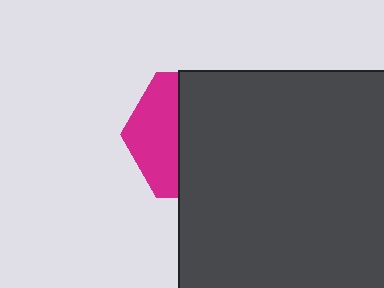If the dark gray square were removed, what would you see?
You would see the complete magenta hexagon.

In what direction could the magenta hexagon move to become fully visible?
The magenta hexagon could move left. That would shift it out from behind the dark gray square entirely.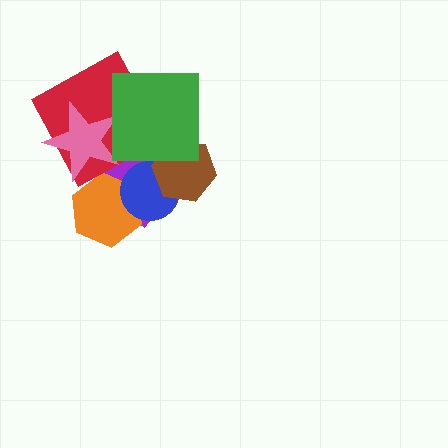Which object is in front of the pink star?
The green square is in front of the pink star.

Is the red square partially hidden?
Yes, it is partially covered by another shape.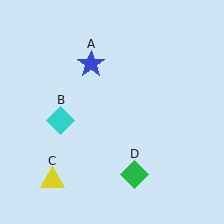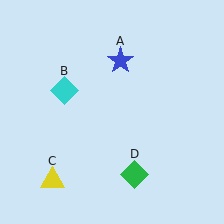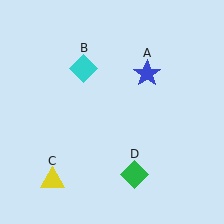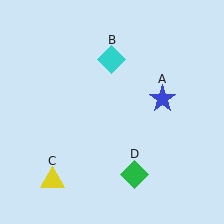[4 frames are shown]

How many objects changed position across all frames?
2 objects changed position: blue star (object A), cyan diamond (object B).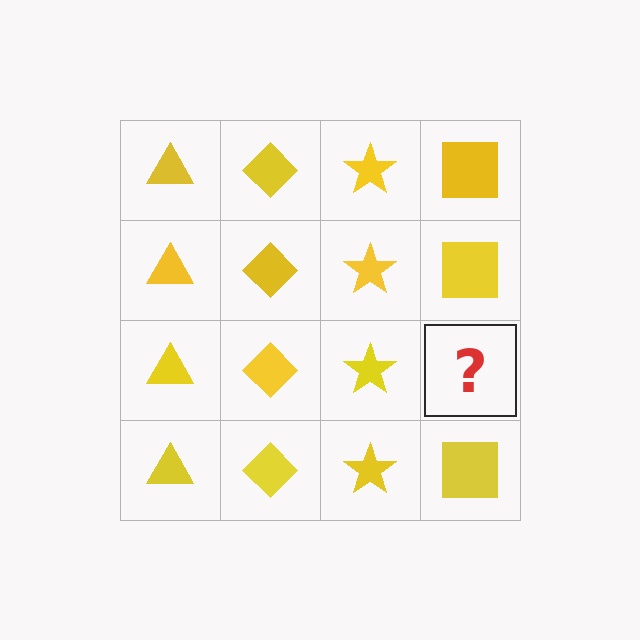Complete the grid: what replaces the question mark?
The question mark should be replaced with a yellow square.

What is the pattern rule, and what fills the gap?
The rule is that each column has a consistent shape. The gap should be filled with a yellow square.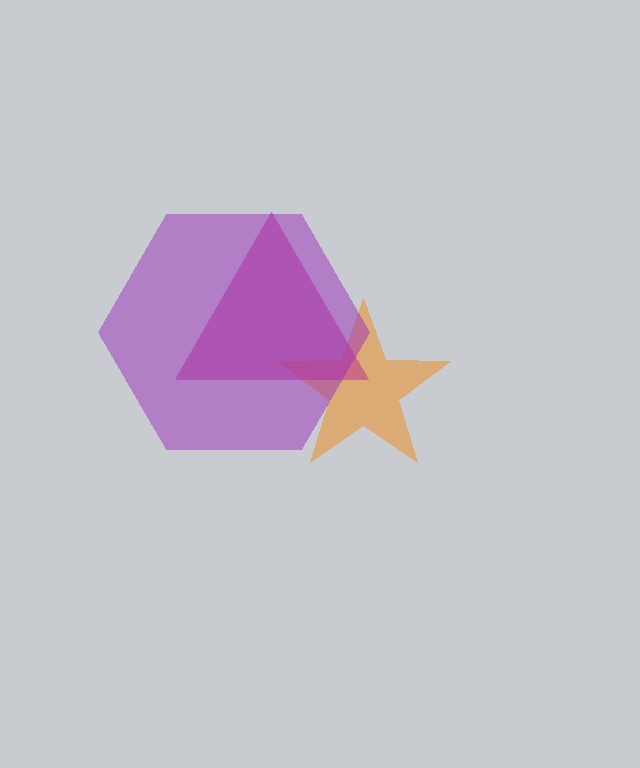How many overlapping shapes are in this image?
There are 3 overlapping shapes in the image.